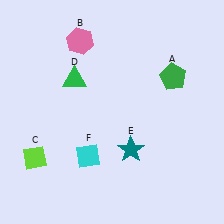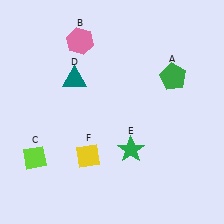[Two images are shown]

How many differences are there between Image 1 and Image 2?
There are 3 differences between the two images.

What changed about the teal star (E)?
In Image 1, E is teal. In Image 2, it changed to green.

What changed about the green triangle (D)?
In Image 1, D is green. In Image 2, it changed to teal.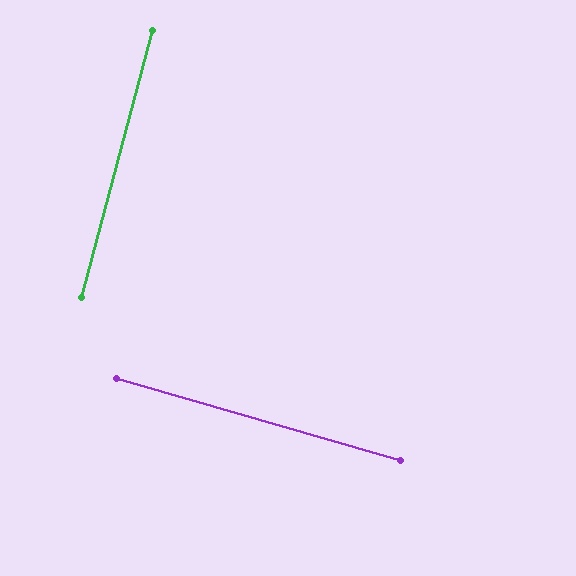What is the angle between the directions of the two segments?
Approximately 89 degrees.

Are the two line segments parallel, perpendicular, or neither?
Perpendicular — they meet at approximately 89°.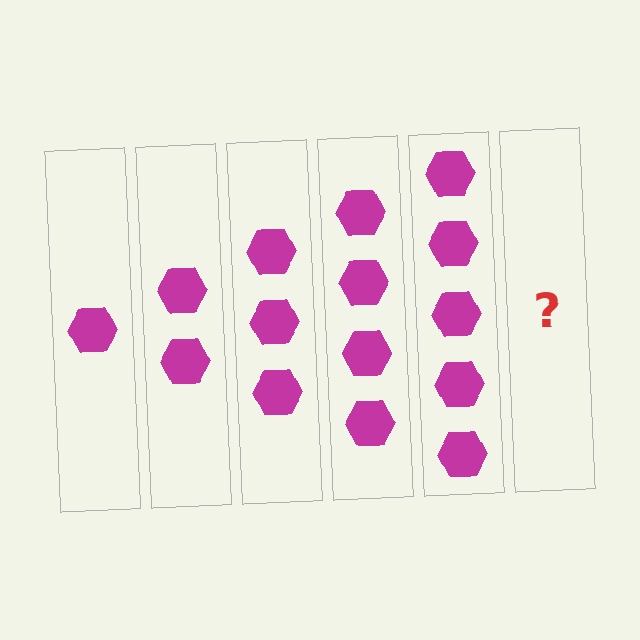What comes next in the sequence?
The next element should be 6 hexagons.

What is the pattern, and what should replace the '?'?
The pattern is that each step adds one more hexagon. The '?' should be 6 hexagons.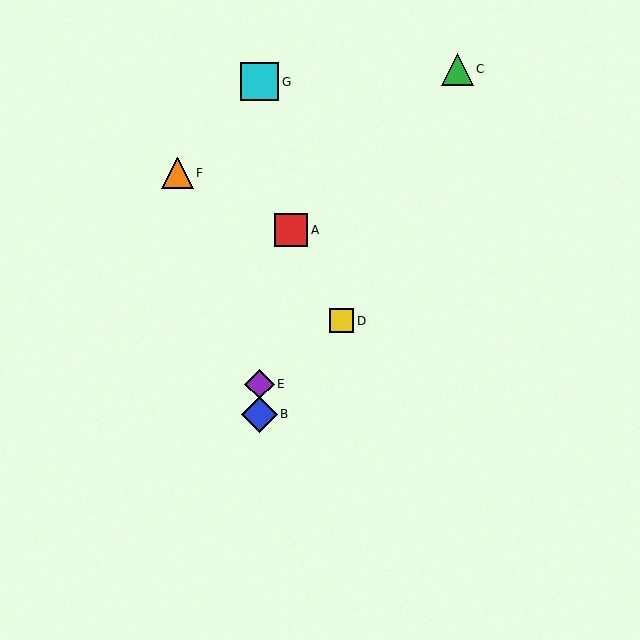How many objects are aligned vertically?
3 objects (B, E, G) are aligned vertically.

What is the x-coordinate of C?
Object C is at x≈457.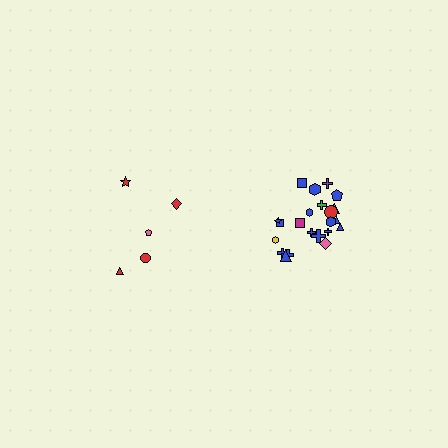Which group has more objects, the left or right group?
The right group.